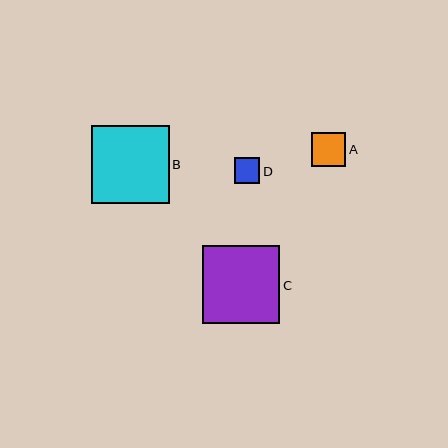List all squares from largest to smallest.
From largest to smallest: B, C, A, D.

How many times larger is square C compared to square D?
Square C is approximately 3.1 times the size of square D.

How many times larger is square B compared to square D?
Square B is approximately 3.1 times the size of square D.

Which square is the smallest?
Square D is the smallest with a size of approximately 26 pixels.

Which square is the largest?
Square B is the largest with a size of approximately 78 pixels.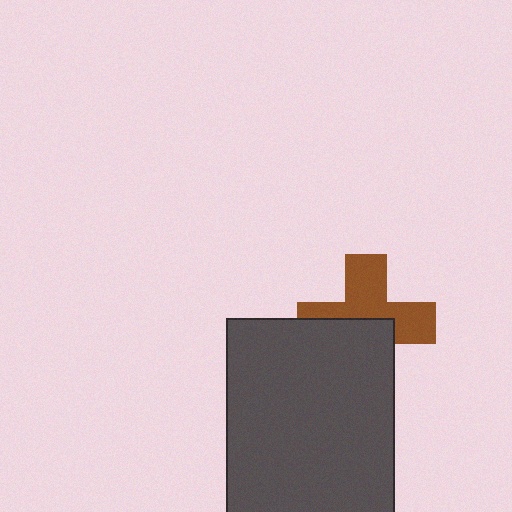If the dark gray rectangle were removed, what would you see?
You would see the complete brown cross.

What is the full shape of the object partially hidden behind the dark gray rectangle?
The partially hidden object is a brown cross.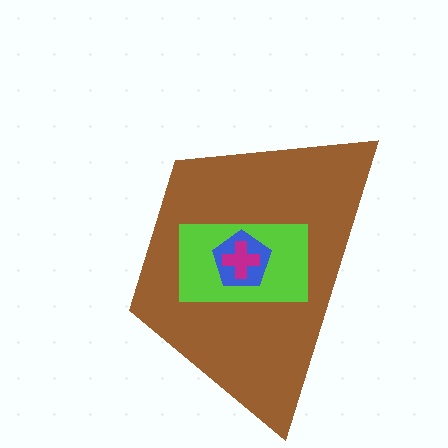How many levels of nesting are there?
4.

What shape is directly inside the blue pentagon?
The magenta cross.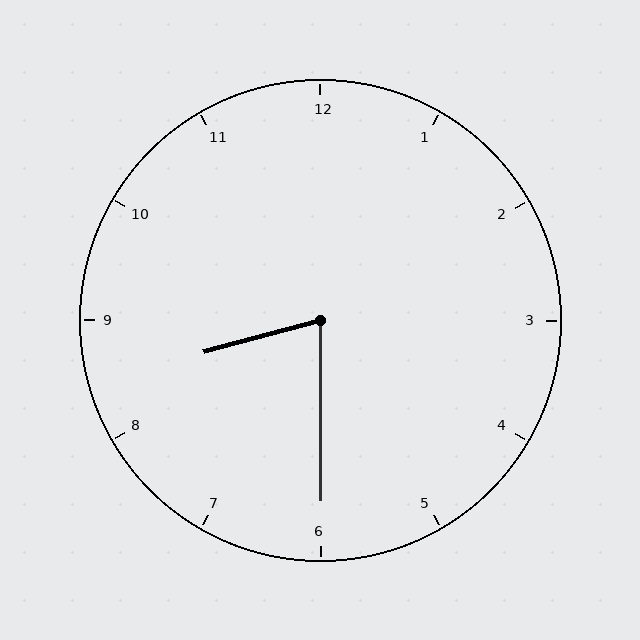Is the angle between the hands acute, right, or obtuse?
It is acute.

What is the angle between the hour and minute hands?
Approximately 75 degrees.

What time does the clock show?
8:30.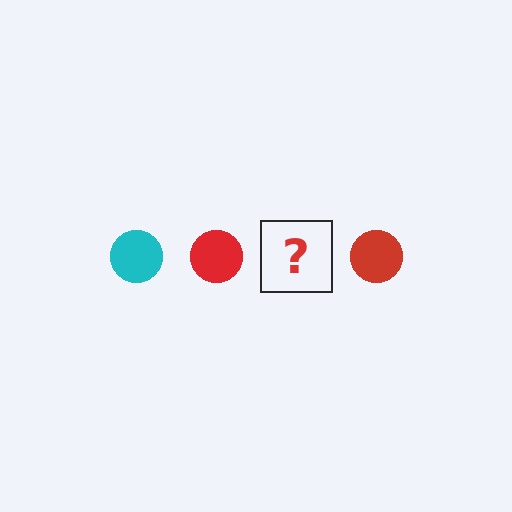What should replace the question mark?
The question mark should be replaced with a cyan circle.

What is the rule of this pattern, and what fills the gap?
The rule is that the pattern cycles through cyan, red circles. The gap should be filled with a cyan circle.